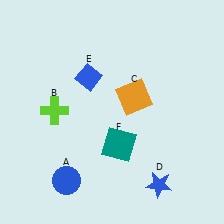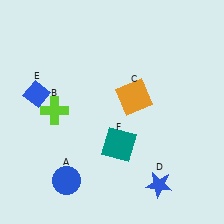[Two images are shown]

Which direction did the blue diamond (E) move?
The blue diamond (E) moved left.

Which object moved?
The blue diamond (E) moved left.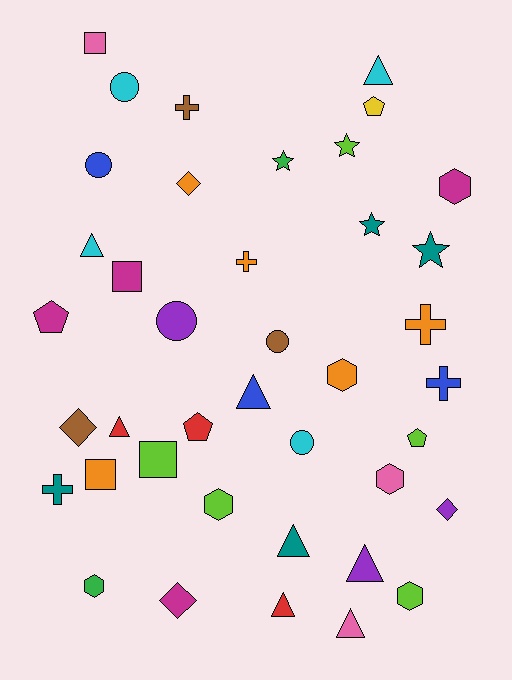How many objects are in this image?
There are 40 objects.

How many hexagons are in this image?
There are 6 hexagons.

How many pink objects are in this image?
There are 3 pink objects.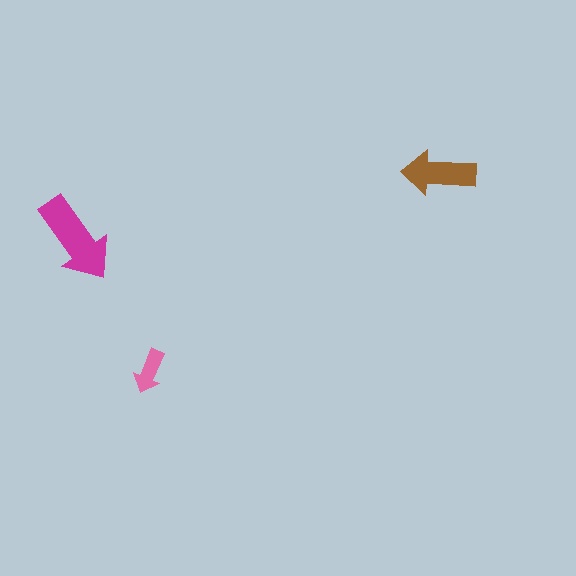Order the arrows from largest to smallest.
the magenta one, the brown one, the pink one.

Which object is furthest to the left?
The magenta arrow is leftmost.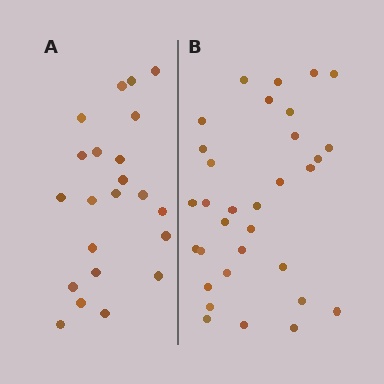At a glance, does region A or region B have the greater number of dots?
Region B (the right region) has more dots.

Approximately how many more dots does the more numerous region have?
Region B has roughly 10 or so more dots than region A.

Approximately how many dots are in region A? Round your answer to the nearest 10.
About 20 dots. (The exact count is 22, which rounds to 20.)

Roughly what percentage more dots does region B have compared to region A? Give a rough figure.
About 45% more.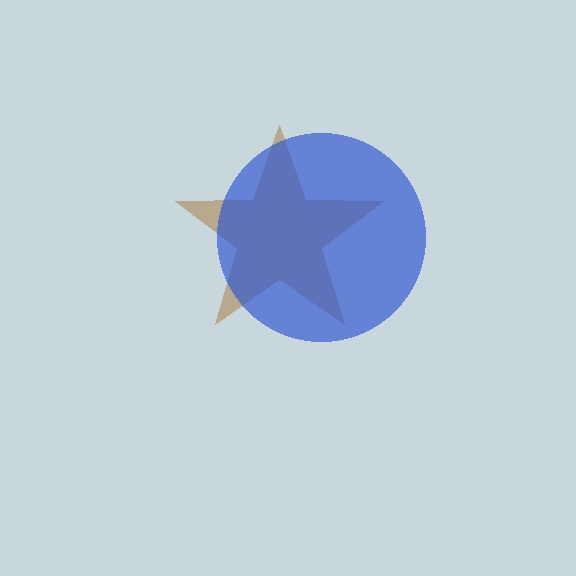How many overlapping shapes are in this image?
There are 2 overlapping shapes in the image.